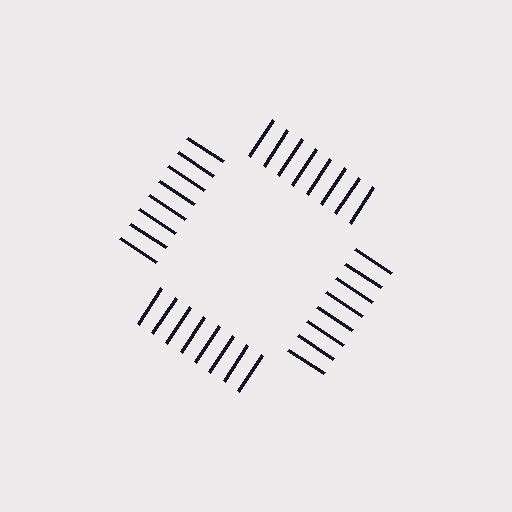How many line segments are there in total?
32 — 8 along each of the 4 edges.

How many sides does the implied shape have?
4 sides — the line-ends trace a square.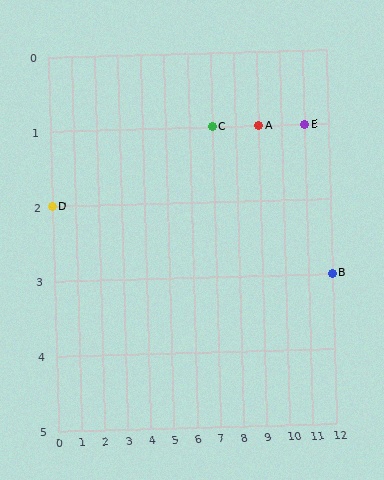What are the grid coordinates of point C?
Point C is at grid coordinates (7, 1).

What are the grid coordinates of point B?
Point B is at grid coordinates (12, 3).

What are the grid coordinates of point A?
Point A is at grid coordinates (9, 1).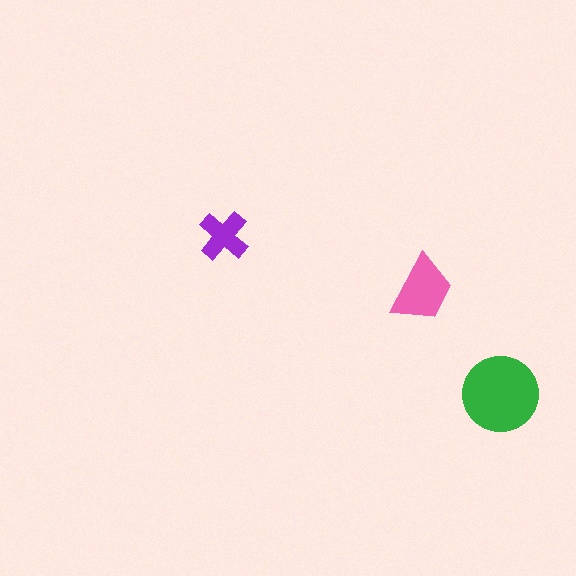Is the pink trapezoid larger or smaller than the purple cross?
Larger.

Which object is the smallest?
The purple cross.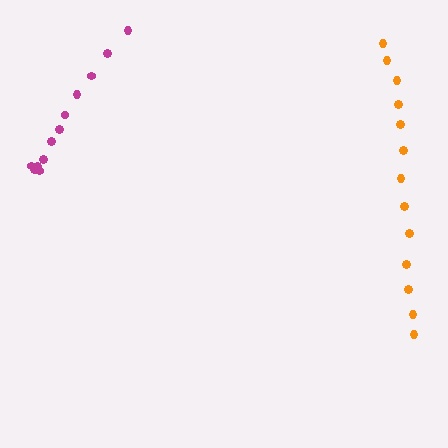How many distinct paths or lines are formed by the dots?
There are 2 distinct paths.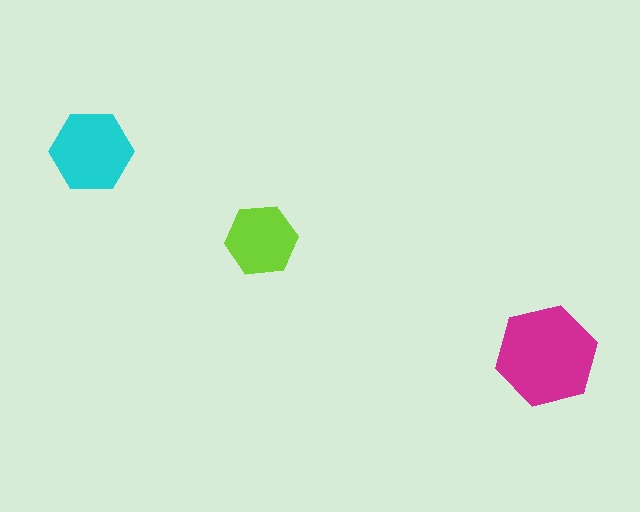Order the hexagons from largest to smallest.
the magenta one, the cyan one, the lime one.